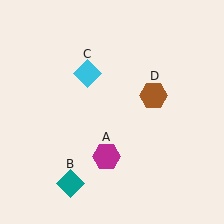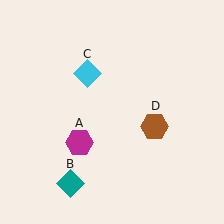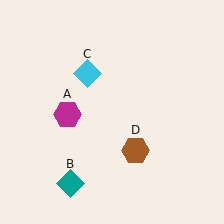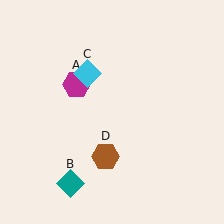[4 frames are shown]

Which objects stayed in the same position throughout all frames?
Teal diamond (object B) and cyan diamond (object C) remained stationary.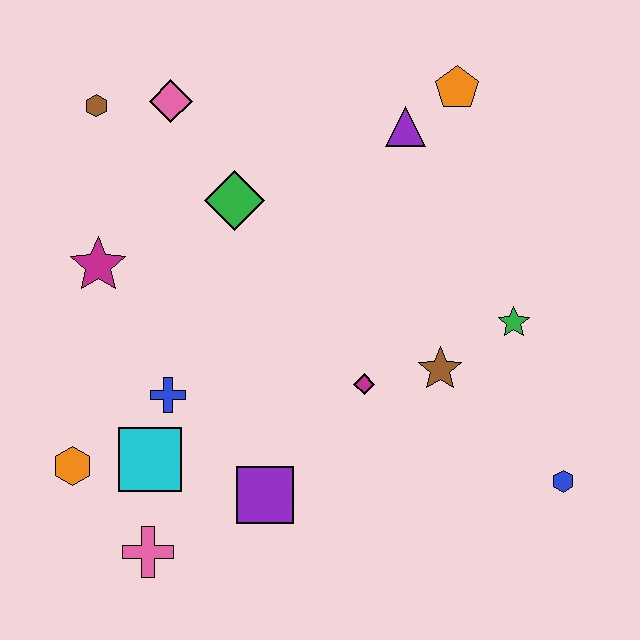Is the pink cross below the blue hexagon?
Yes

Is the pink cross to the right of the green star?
No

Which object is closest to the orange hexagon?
The cyan square is closest to the orange hexagon.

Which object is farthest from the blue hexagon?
The brown hexagon is farthest from the blue hexagon.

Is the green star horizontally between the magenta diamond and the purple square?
No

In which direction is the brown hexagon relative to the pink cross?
The brown hexagon is above the pink cross.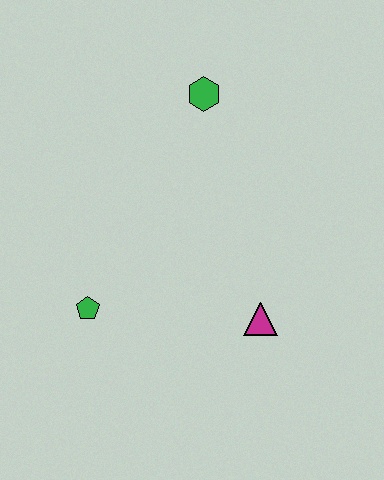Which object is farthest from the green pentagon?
The green hexagon is farthest from the green pentagon.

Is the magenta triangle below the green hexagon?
Yes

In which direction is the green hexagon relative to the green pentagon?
The green hexagon is above the green pentagon.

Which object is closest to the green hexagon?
The magenta triangle is closest to the green hexagon.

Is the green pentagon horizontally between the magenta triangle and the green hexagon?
No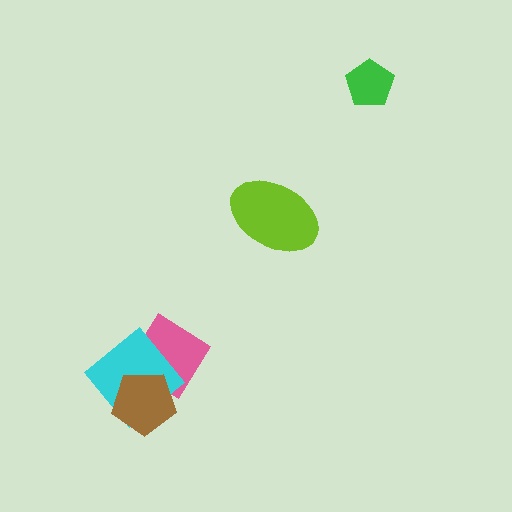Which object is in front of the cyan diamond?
The brown pentagon is in front of the cyan diamond.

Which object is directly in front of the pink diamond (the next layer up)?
The cyan diamond is directly in front of the pink diamond.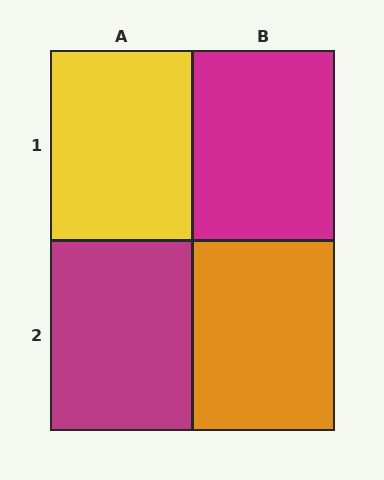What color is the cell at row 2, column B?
Orange.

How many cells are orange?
1 cell is orange.